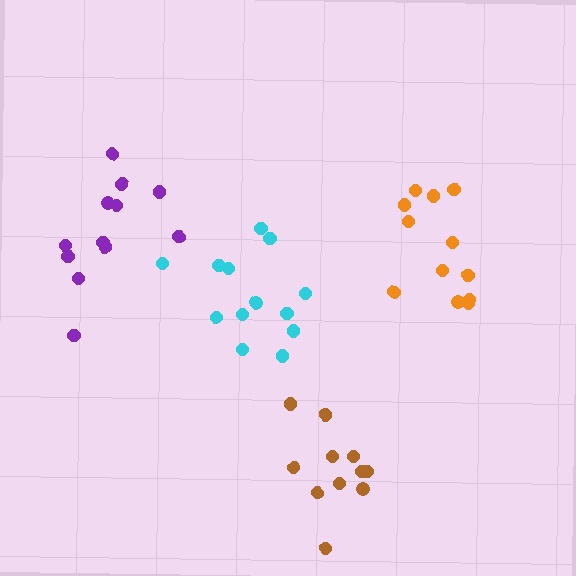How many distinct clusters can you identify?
There are 4 distinct clusters.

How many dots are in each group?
Group 1: 12 dots, Group 2: 13 dots, Group 3: 11 dots, Group 4: 13 dots (49 total).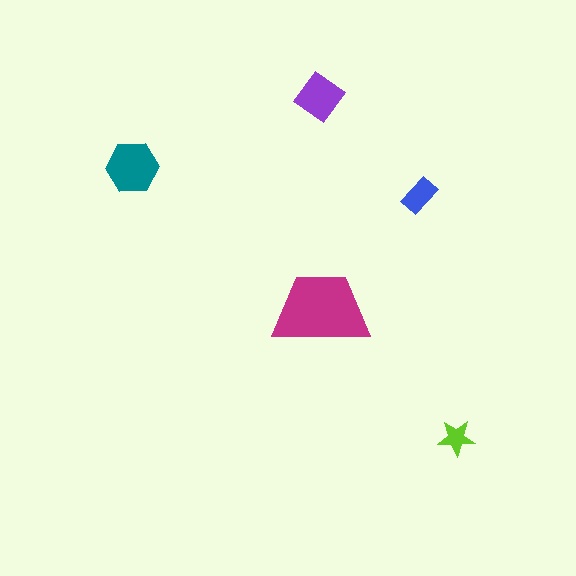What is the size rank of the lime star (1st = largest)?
5th.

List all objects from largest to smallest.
The magenta trapezoid, the teal hexagon, the purple diamond, the blue rectangle, the lime star.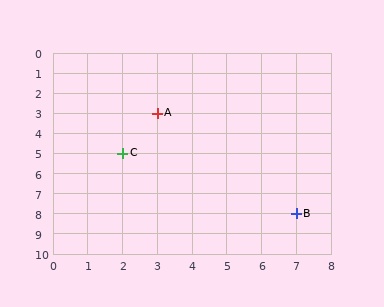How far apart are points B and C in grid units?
Points B and C are 5 columns and 3 rows apart (about 5.8 grid units diagonally).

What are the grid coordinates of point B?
Point B is at grid coordinates (7, 8).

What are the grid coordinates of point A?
Point A is at grid coordinates (3, 3).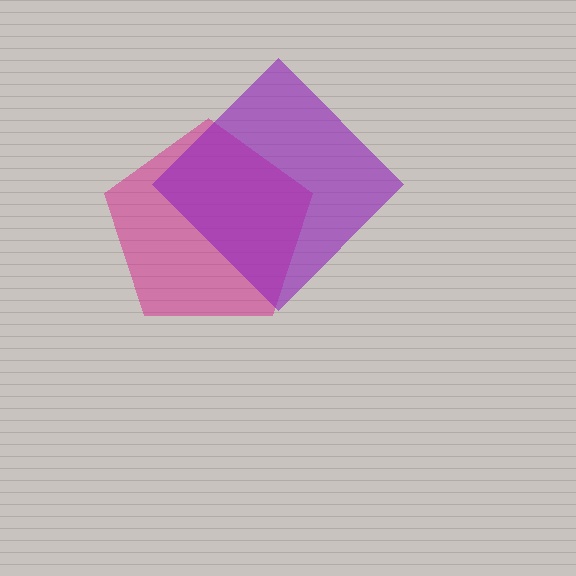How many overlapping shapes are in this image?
There are 2 overlapping shapes in the image.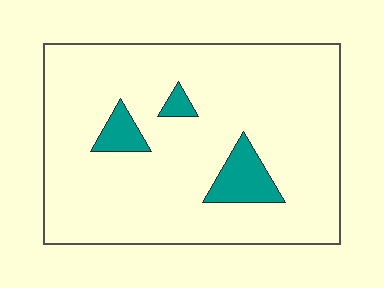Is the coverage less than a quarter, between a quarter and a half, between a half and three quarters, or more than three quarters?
Less than a quarter.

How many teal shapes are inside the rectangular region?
3.